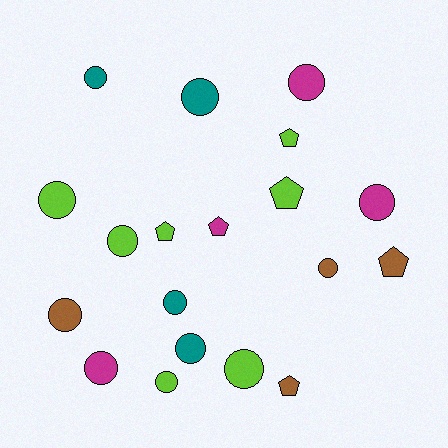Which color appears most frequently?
Lime, with 7 objects.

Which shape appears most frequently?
Circle, with 13 objects.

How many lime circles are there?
There are 4 lime circles.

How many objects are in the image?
There are 19 objects.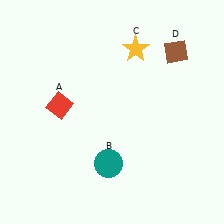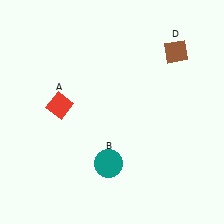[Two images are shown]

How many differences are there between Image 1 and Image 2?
There is 1 difference between the two images.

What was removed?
The yellow star (C) was removed in Image 2.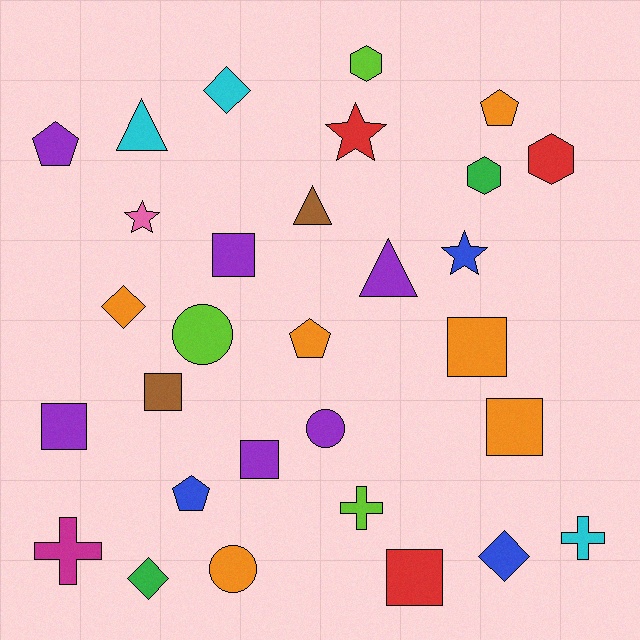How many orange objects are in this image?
There are 6 orange objects.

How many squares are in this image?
There are 7 squares.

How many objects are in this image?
There are 30 objects.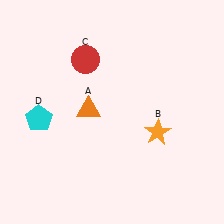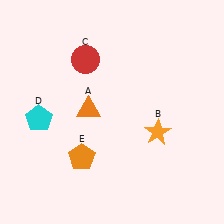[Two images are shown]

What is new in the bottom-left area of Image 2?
An orange pentagon (E) was added in the bottom-left area of Image 2.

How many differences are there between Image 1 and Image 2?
There is 1 difference between the two images.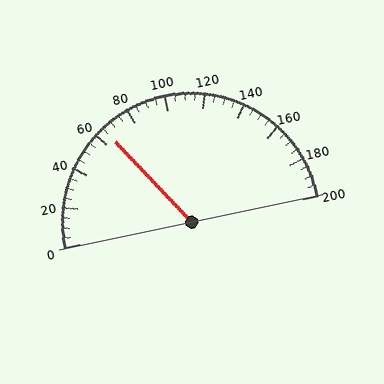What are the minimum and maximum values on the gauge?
The gauge ranges from 0 to 200.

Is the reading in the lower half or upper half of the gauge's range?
The reading is in the lower half of the range (0 to 200).